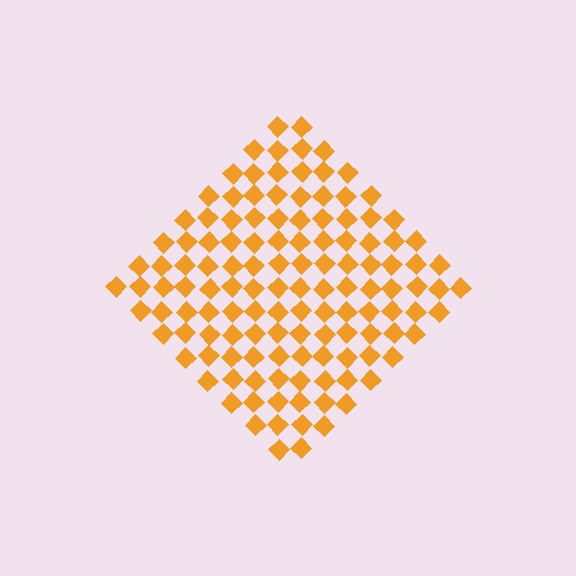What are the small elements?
The small elements are diamonds.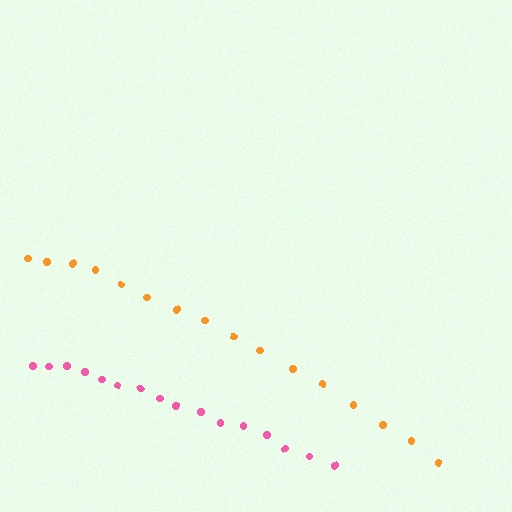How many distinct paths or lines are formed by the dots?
There are 2 distinct paths.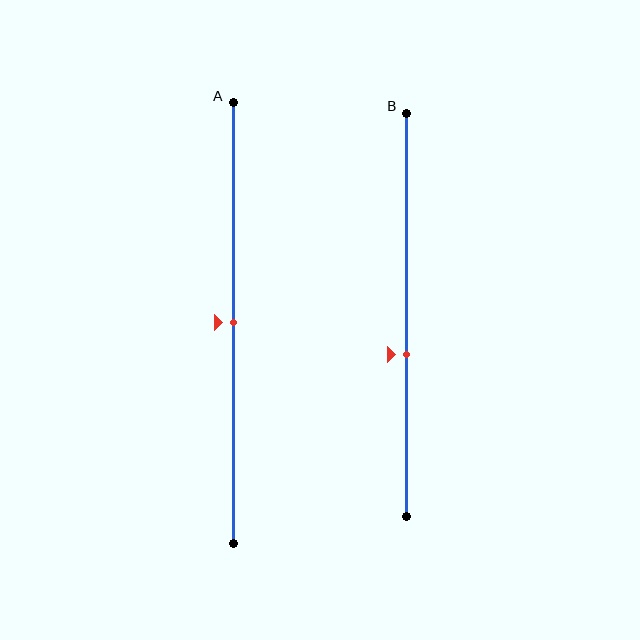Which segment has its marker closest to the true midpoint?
Segment A has its marker closest to the true midpoint.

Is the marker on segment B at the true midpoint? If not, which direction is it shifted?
No, the marker on segment B is shifted downward by about 10% of the segment length.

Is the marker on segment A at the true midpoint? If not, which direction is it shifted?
Yes, the marker on segment A is at the true midpoint.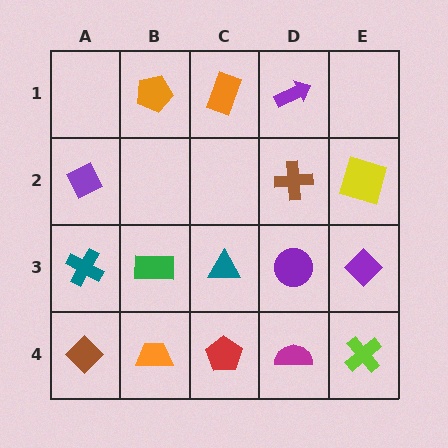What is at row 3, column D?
A purple circle.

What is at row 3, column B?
A green rectangle.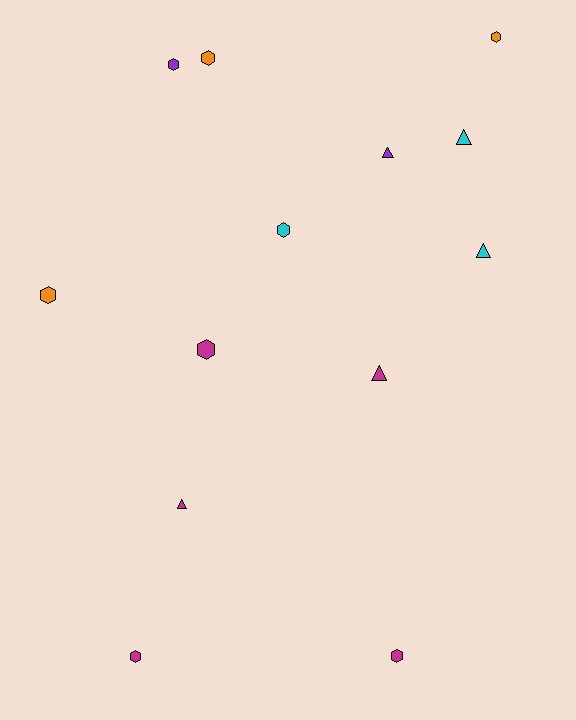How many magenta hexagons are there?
There are 3 magenta hexagons.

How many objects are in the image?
There are 13 objects.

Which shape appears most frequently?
Hexagon, with 8 objects.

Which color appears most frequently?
Magenta, with 5 objects.